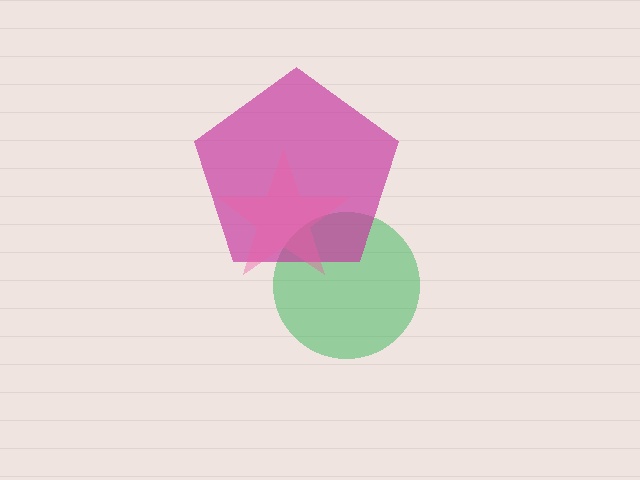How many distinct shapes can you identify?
There are 3 distinct shapes: a green circle, a magenta pentagon, a pink star.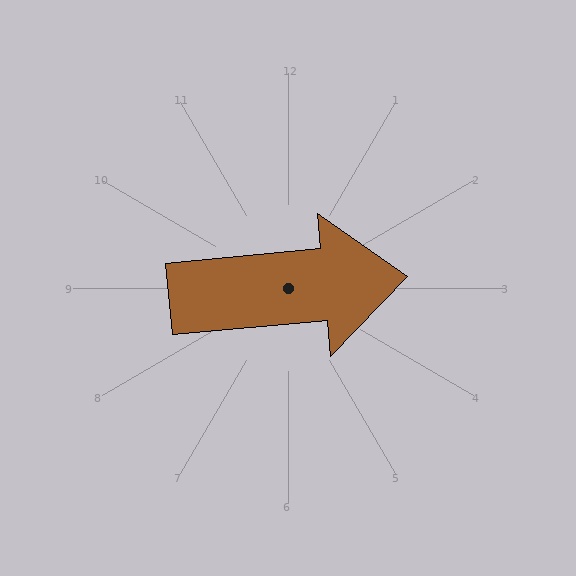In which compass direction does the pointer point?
East.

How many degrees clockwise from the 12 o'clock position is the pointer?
Approximately 85 degrees.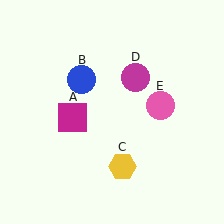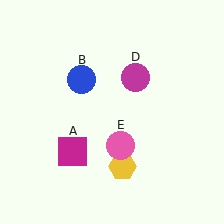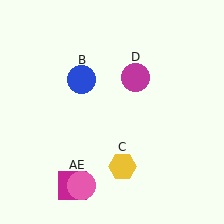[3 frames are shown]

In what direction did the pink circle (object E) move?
The pink circle (object E) moved down and to the left.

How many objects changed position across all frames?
2 objects changed position: magenta square (object A), pink circle (object E).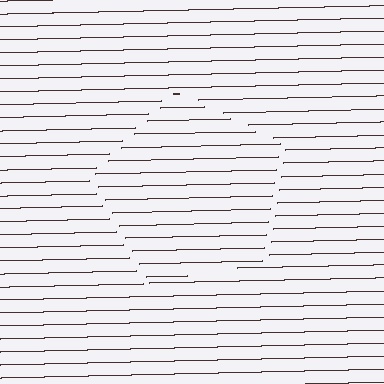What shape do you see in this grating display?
An illusory pentagon. The interior of the shape contains the same grating, shifted by half a period — the contour is defined by the phase discontinuity where line-ends from the inner and outer gratings abut.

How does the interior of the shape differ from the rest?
The interior of the shape contains the same grating, shifted by half a period — the contour is defined by the phase discontinuity where line-ends from the inner and outer gratings abut.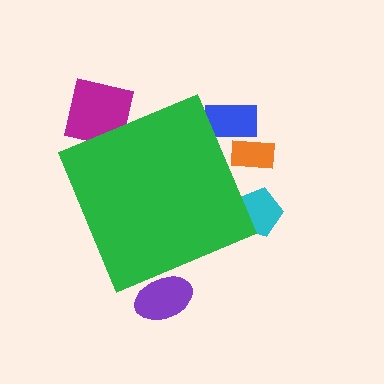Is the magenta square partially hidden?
Yes, the magenta square is partially hidden behind the green diamond.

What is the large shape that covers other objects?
A green diamond.